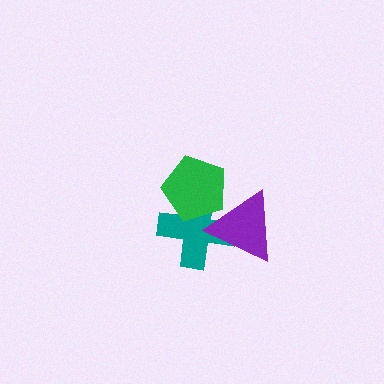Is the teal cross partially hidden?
Yes, it is partially covered by another shape.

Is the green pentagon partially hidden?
Yes, it is partially covered by another shape.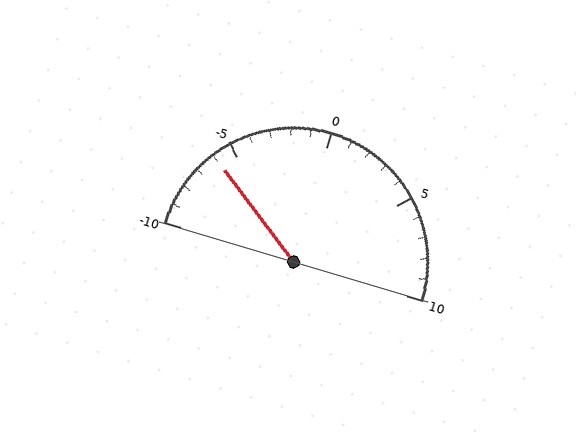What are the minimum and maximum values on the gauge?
The gauge ranges from -10 to 10.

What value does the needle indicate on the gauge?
The needle indicates approximately -6.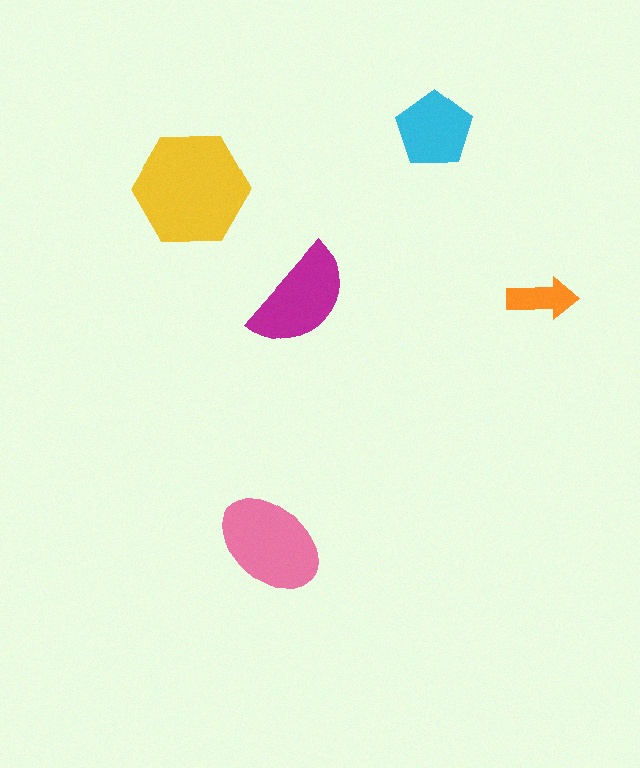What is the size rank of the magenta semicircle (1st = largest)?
3rd.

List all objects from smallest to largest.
The orange arrow, the cyan pentagon, the magenta semicircle, the pink ellipse, the yellow hexagon.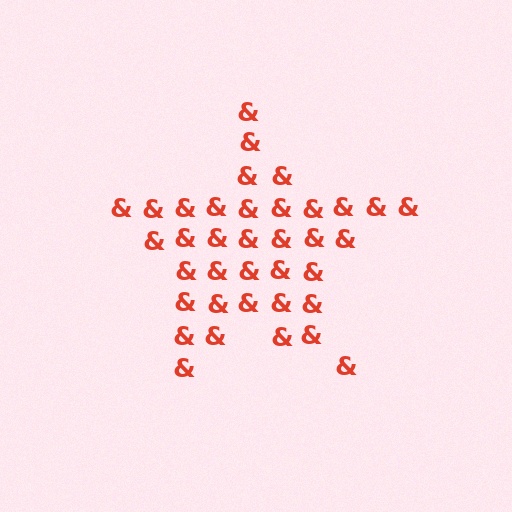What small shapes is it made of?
It is made of small ampersands.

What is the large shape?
The large shape is a star.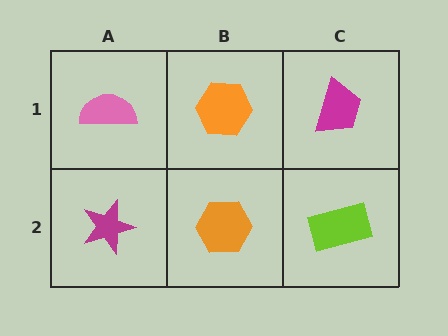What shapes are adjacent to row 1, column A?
A magenta star (row 2, column A), an orange hexagon (row 1, column B).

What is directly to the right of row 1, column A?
An orange hexagon.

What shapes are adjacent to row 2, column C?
A magenta trapezoid (row 1, column C), an orange hexagon (row 2, column B).